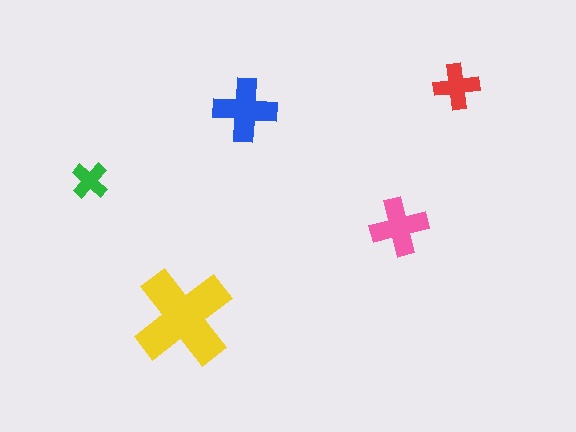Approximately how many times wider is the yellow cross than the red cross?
About 2 times wider.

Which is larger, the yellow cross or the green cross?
The yellow one.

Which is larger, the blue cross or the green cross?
The blue one.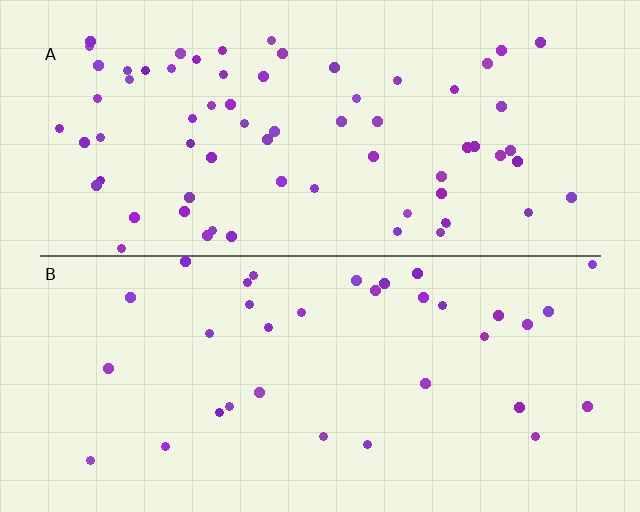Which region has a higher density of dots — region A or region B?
A (the top).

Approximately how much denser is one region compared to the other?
Approximately 2.0× — region A over region B.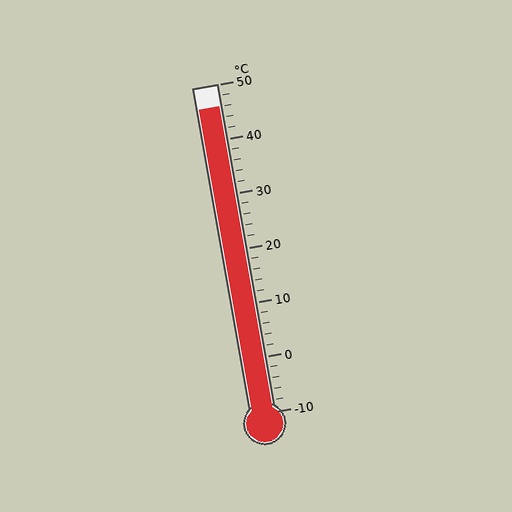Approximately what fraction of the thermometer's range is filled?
The thermometer is filled to approximately 95% of its range.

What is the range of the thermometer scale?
The thermometer scale ranges from -10°C to 50°C.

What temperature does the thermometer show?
The thermometer shows approximately 46°C.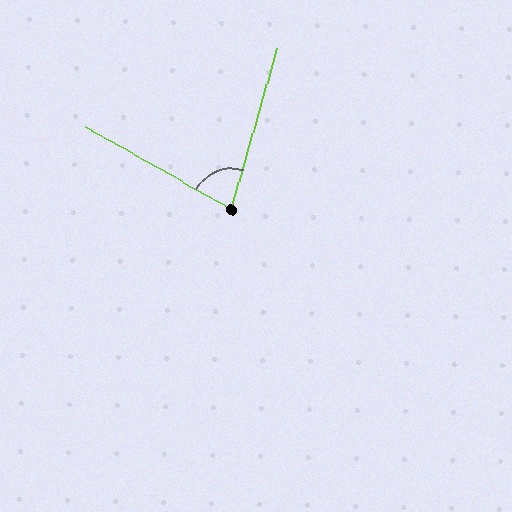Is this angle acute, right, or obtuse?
It is acute.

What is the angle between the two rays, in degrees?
Approximately 76 degrees.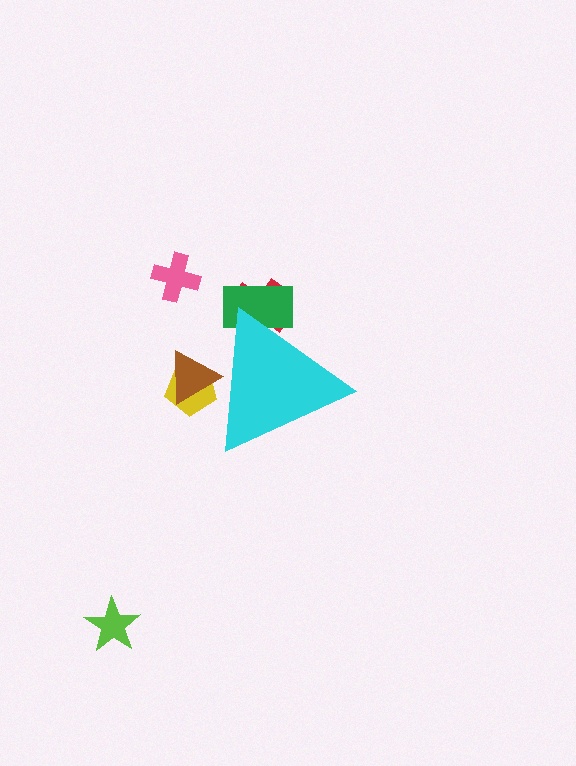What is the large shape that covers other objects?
A cyan triangle.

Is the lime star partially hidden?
No, the lime star is fully visible.